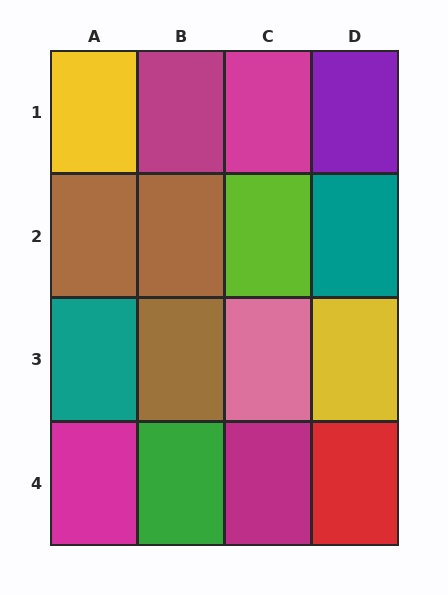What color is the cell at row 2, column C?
Lime.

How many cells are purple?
1 cell is purple.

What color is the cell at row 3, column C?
Pink.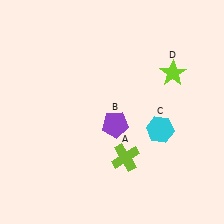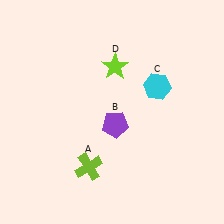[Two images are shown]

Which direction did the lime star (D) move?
The lime star (D) moved left.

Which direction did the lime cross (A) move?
The lime cross (A) moved left.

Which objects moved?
The objects that moved are: the lime cross (A), the cyan hexagon (C), the lime star (D).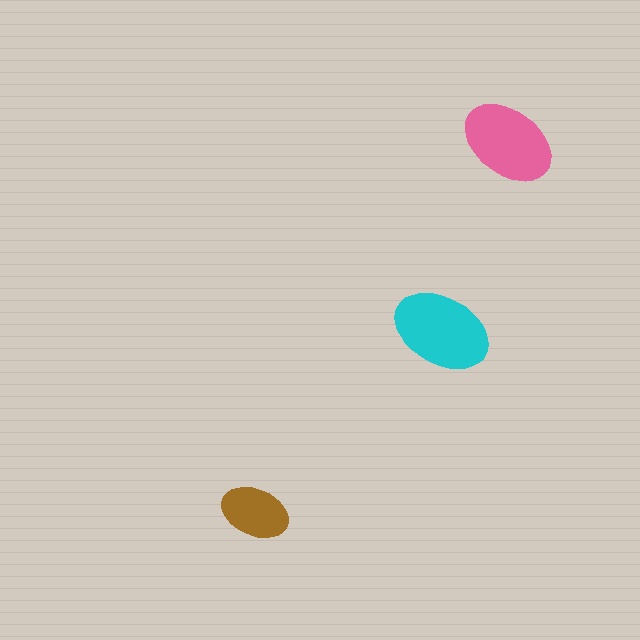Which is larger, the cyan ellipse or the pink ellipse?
The cyan one.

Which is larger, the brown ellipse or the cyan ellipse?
The cyan one.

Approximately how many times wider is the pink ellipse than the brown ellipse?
About 1.5 times wider.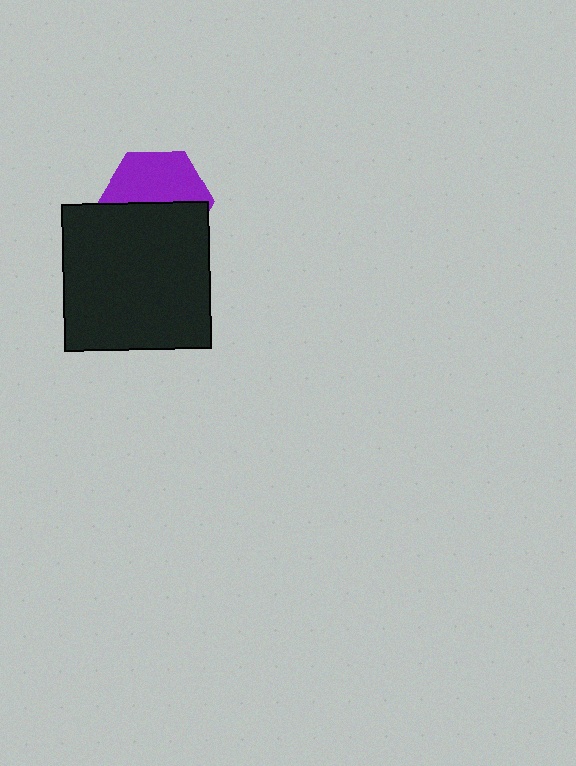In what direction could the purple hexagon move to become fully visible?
The purple hexagon could move up. That would shift it out from behind the black square entirely.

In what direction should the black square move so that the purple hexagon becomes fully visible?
The black square should move down. That is the shortest direction to clear the overlap and leave the purple hexagon fully visible.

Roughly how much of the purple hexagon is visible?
About half of it is visible (roughly 49%).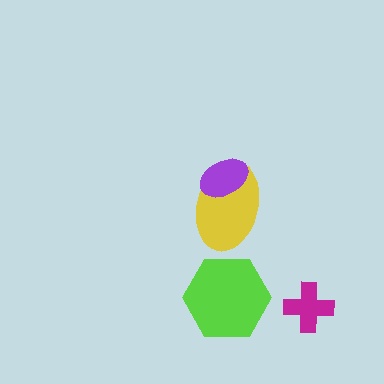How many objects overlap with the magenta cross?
0 objects overlap with the magenta cross.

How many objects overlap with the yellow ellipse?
1 object overlaps with the yellow ellipse.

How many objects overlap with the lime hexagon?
0 objects overlap with the lime hexagon.